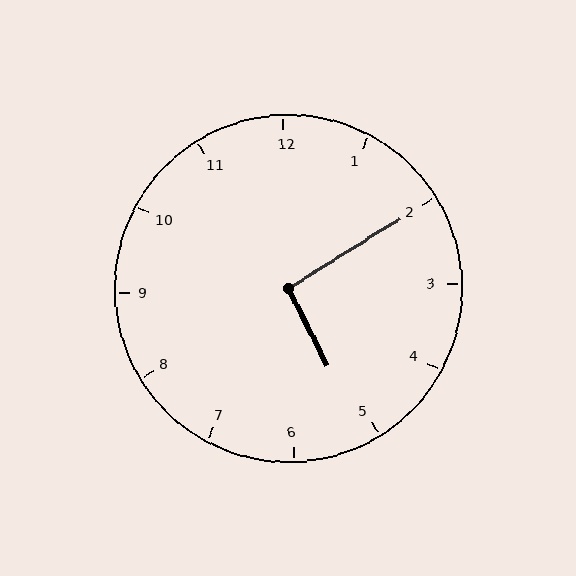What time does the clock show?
5:10.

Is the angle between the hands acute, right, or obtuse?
It is right.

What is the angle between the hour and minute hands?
Approximately 95 degrees.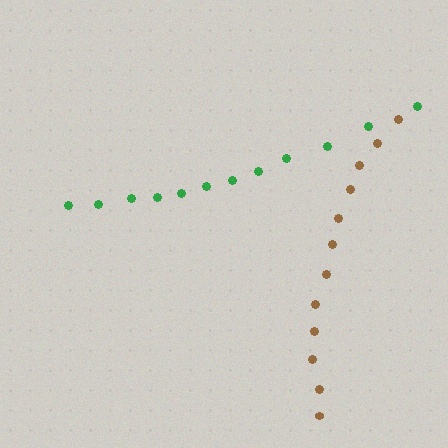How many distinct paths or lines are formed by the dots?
There are 2 distinct paths.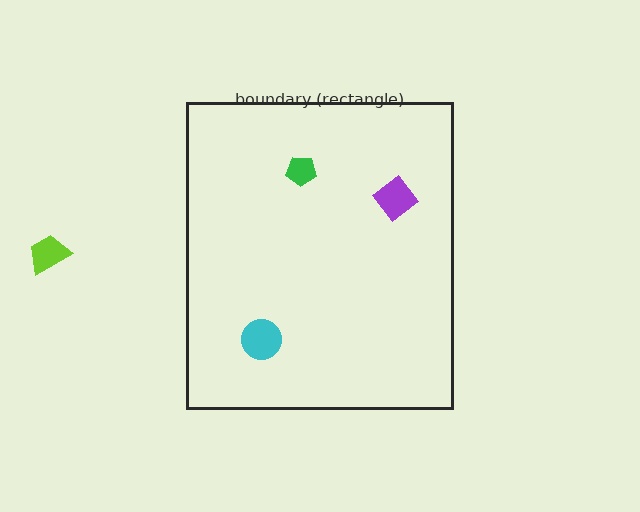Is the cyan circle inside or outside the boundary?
Inside.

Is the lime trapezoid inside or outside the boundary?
Outside.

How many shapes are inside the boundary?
3 inside, 1 outside.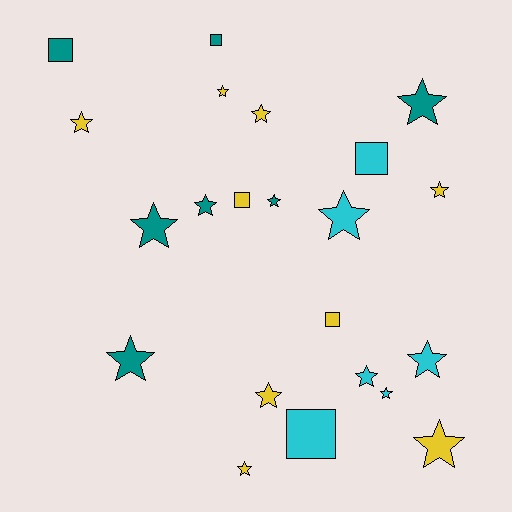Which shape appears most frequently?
Star, with 16 objects.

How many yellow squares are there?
There are 2 yellow squares.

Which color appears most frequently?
Yellow, with 9 objects.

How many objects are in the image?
There are 22 objects.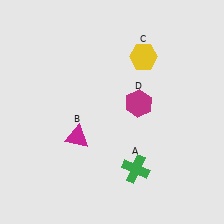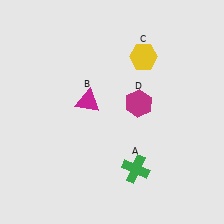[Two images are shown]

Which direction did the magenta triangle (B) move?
The magenta triangle (B) moved up.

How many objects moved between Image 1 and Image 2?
1 object moved between the two images.